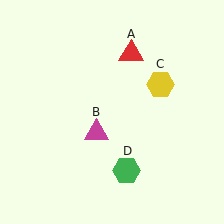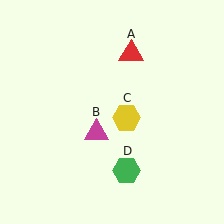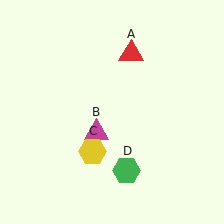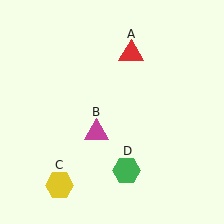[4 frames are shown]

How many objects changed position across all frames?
1 object changed position: yellow hexagon (object C).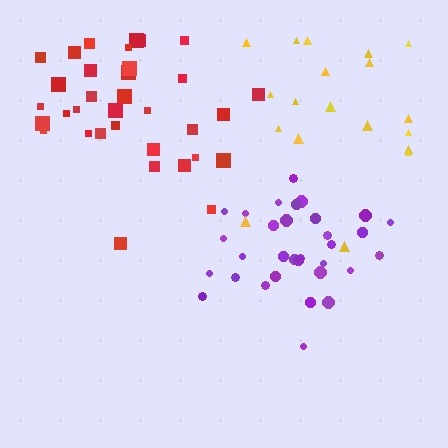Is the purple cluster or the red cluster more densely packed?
Purple.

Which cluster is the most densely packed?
Purple.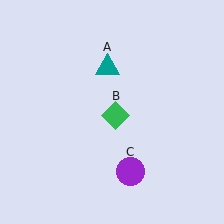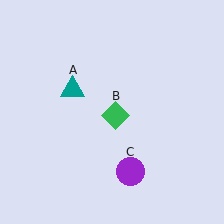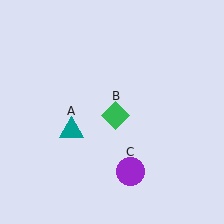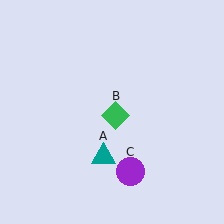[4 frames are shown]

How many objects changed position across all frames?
1 object changed position: teal triangle (object A).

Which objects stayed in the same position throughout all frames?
Green diamond (object B) and purple circle (object C) remained stationary.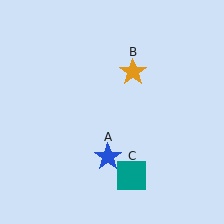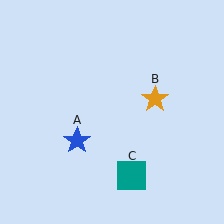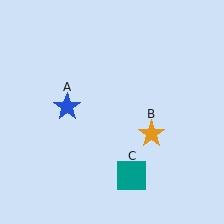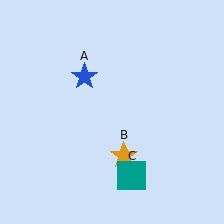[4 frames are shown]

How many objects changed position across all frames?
2 objects changed position: blue star (object A), orange star (object B).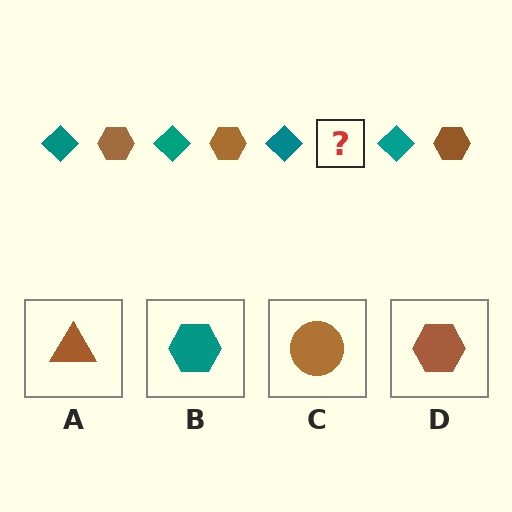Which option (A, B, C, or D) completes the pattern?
D.